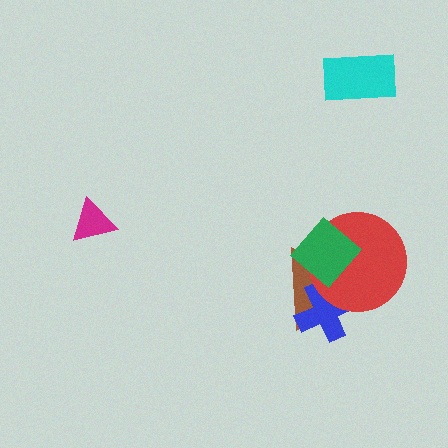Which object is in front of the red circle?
The green diamond is in front of the red circle.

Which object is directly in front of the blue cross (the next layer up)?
The red circle is directly in front of the blue cross.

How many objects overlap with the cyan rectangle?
0 objects overlap with the cyan rectangle.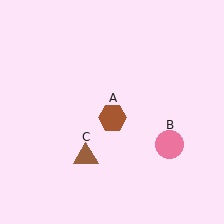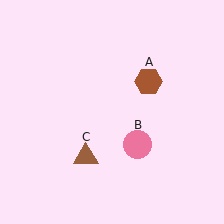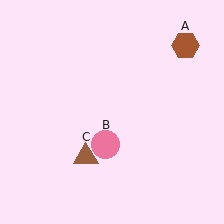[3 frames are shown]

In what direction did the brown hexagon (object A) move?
The brown hexagon (object A) moved up and to the right.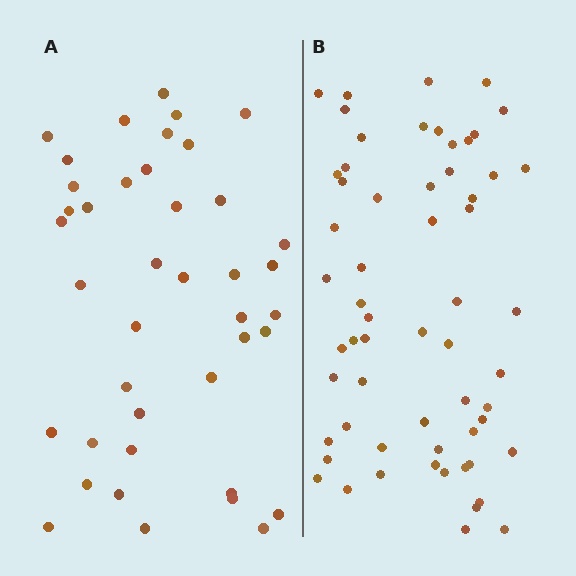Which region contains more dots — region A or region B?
Region B (the right region) has more dots.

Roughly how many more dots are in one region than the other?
Region B has approximately 20 more dots than region A.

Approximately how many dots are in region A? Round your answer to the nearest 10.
About 40 dots. (The exact count is 41, which rounds to 40.)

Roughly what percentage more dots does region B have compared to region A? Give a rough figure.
About 45% more.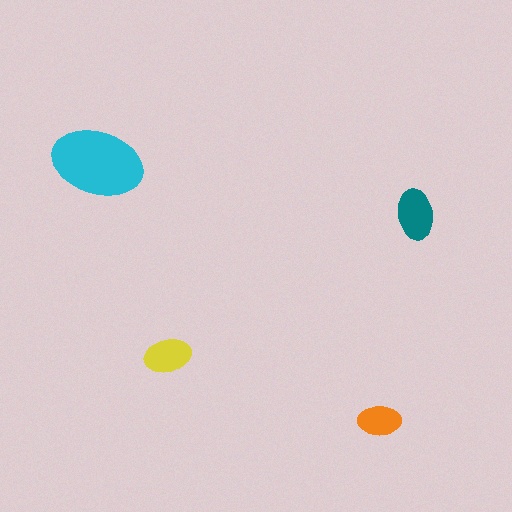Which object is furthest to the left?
The cyan ellipse is leftmost.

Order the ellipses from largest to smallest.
the cyan one, the teal one, the yellow one, the orange one.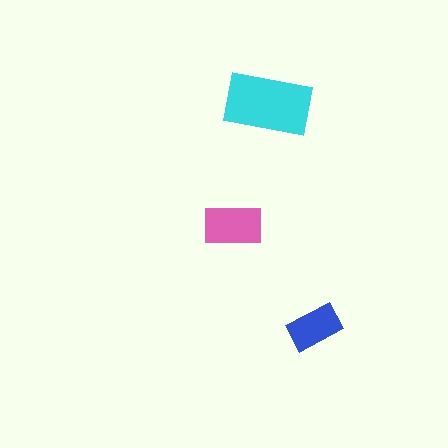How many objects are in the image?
There are 3 objects in the image.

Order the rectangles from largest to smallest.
the cyan one, the pink one, the blue one.